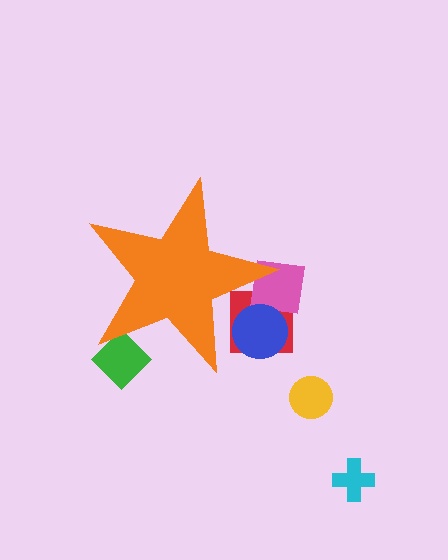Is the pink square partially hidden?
Yes, the pink square is partially hidden behind the orange star.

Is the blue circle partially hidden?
Yes, the blue circle is partially hidden behind the orange star.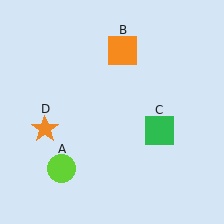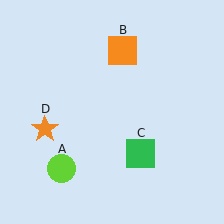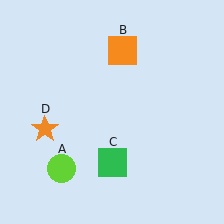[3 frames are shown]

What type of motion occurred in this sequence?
The green square (object C) rotated clockwise around the center of the scene.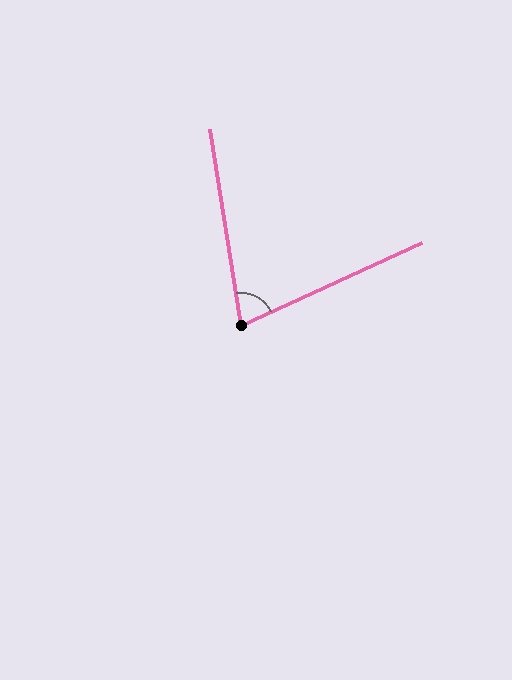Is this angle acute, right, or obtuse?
It is acute.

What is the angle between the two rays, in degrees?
Approximately 74 degrees.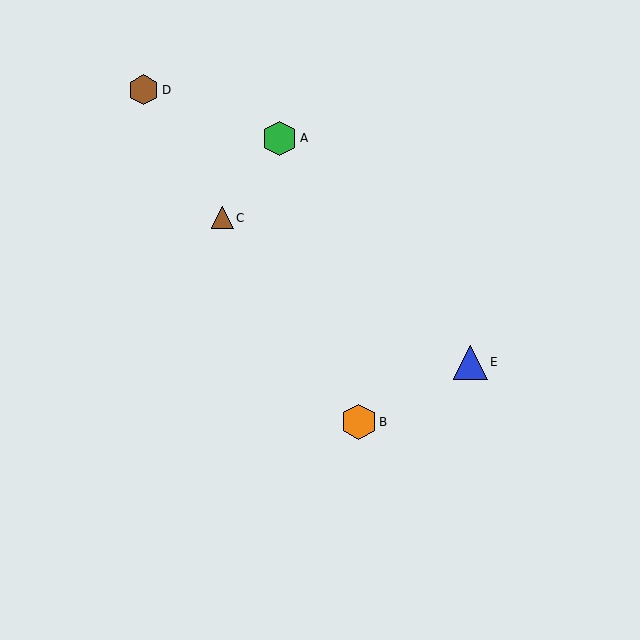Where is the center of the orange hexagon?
The center of the orange hexagon is at (359, 422).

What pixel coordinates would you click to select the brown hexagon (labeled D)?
Click at (144, 90) to select the brown hexagon D.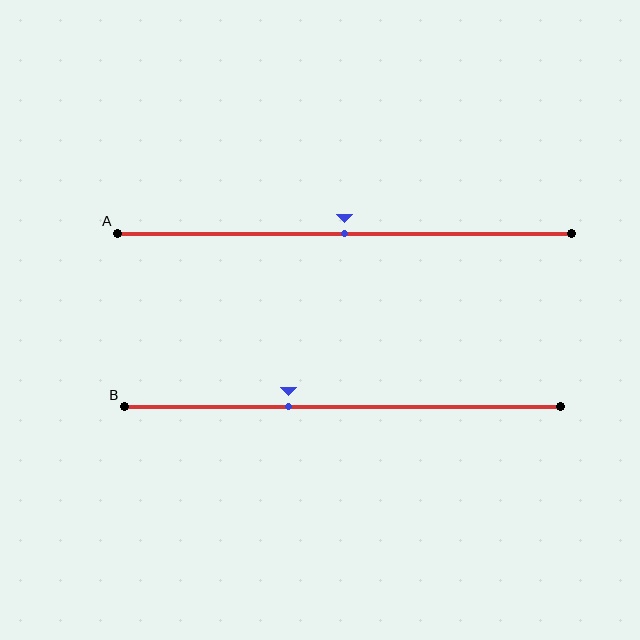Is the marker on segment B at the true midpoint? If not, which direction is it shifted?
No, the marker on segment B is shifted to the left by about 12% of the segment length.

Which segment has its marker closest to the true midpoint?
Segment A has its marker closest to the true midpoint.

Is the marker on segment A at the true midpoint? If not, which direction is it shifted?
Yes, the marker on segment A is at the true midpoint.